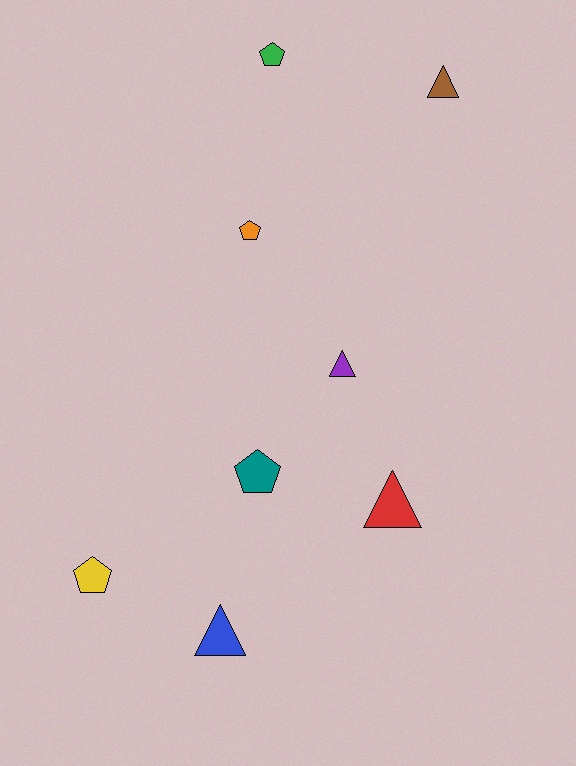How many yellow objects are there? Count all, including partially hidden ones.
There is 1 yellow object.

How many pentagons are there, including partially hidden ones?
There are 4 pentagons.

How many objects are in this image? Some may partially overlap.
There are 8 objects.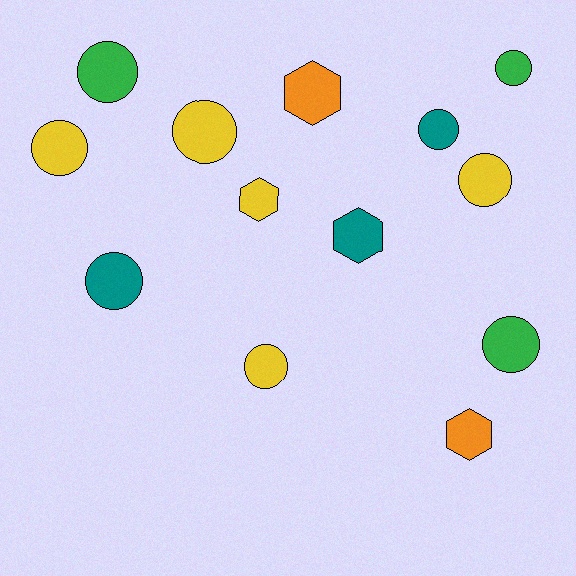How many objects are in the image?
There are 13 objects.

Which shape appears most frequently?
Circle, with 9 objects.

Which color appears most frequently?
Yellow, with 5 objects.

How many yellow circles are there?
There are 4 yellow circles.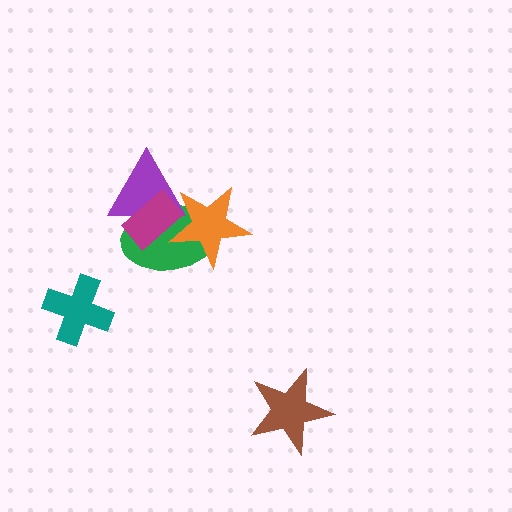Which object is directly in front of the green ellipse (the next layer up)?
The purple triangle is directly in front of the green ellipse.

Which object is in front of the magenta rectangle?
The orange star is in front of the magenta rectangle.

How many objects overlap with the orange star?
3 objects overlap with the orange star.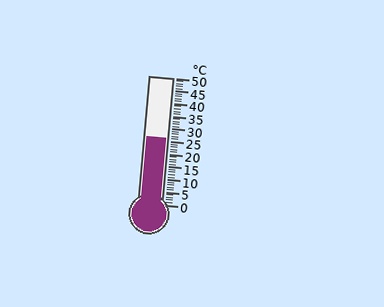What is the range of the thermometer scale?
The thermometer scale ranges from 0°C to 50°C.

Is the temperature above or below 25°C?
The temperature is above 25°C.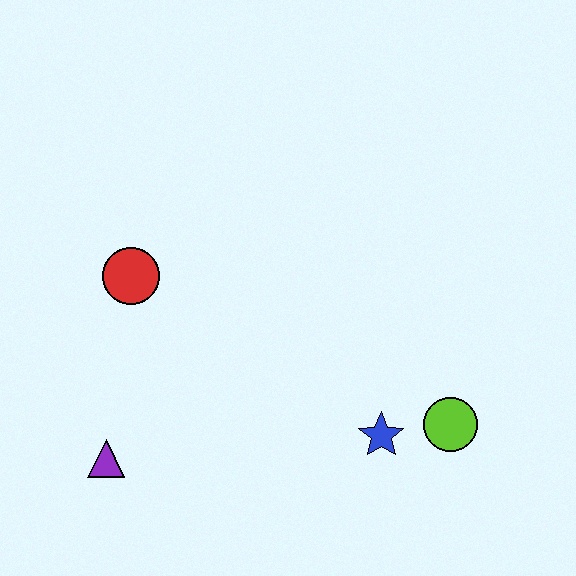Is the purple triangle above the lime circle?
No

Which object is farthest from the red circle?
The lime circle is farthest from the red circle.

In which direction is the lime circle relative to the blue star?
The lime circle is to the right of the blue star.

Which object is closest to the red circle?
The purple triangle is closest to the red circle.